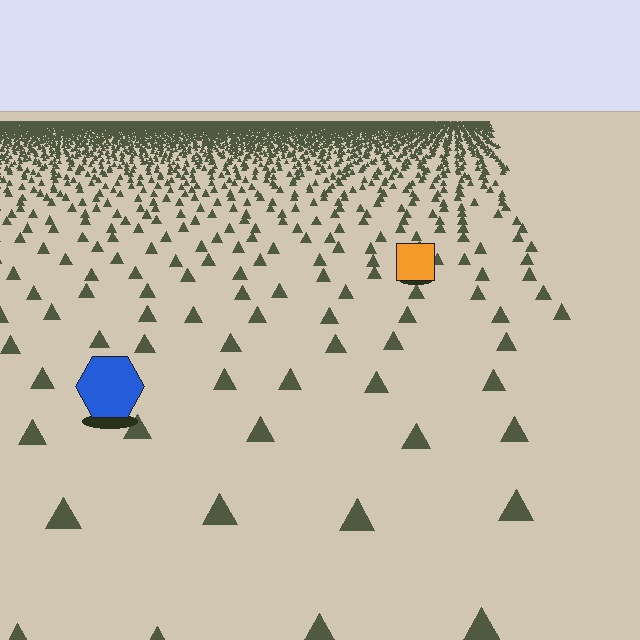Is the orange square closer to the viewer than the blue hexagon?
No. The blue hexagon is closer — you can tell from the texture gradient: the ground texture is coarser near it.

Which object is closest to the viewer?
The blue hexagon is closest. The texture marks near it are larger and more spread out.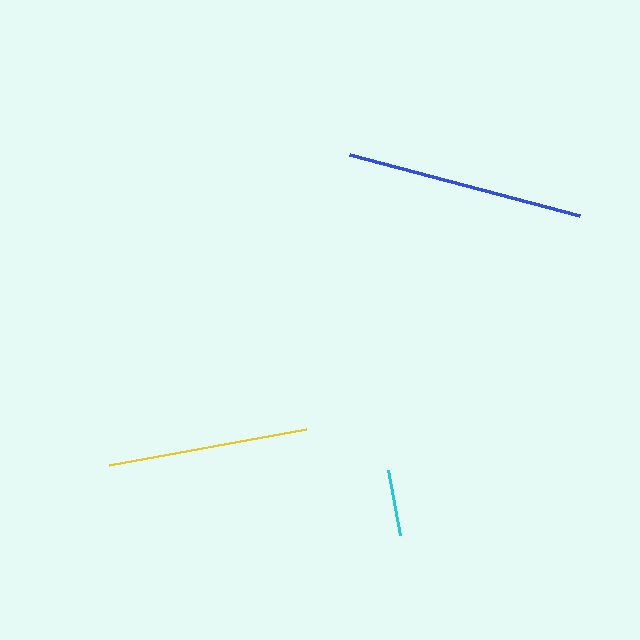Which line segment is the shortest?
The cyan line is the shortest at approximately 66 pixels.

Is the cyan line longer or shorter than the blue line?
The blue line is longer than the cyan line.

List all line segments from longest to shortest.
From longest to shortest: blue, yellow, cyan.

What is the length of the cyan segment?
The cyan segment is approximately 66 pixels long.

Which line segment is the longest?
The blue line is the longest at approximately 238 pixels.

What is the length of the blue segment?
The blue segment is approximately 238 pixels long.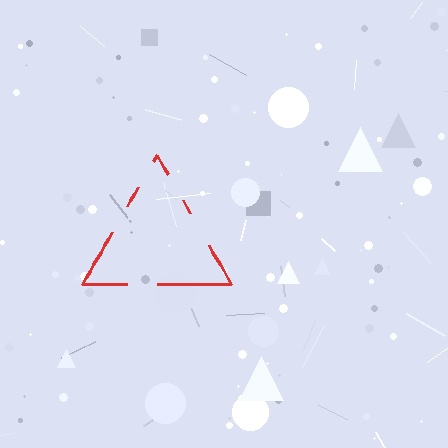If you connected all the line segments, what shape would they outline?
They would outline a triangle.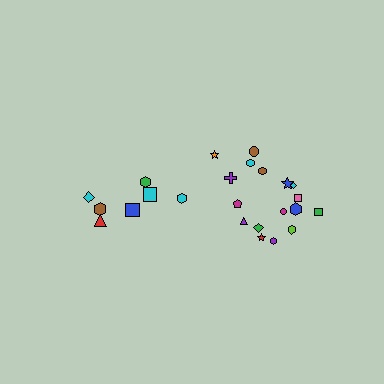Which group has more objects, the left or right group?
The right group.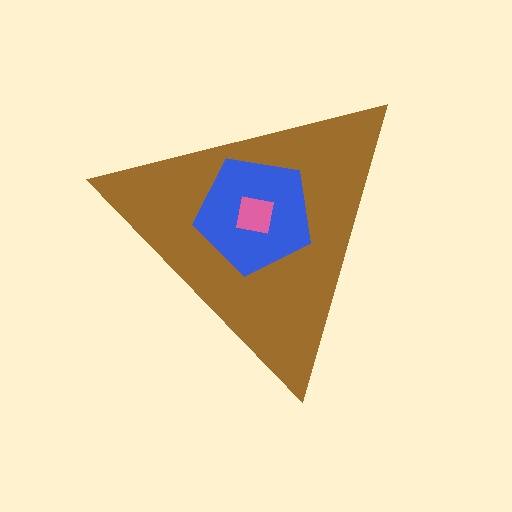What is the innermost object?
The pink square.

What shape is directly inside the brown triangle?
The blue pentagon.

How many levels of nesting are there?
3.